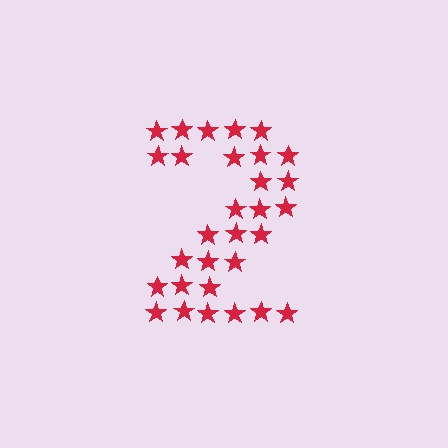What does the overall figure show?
The overall figure shows the digit 2.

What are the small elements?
The small elements are stars.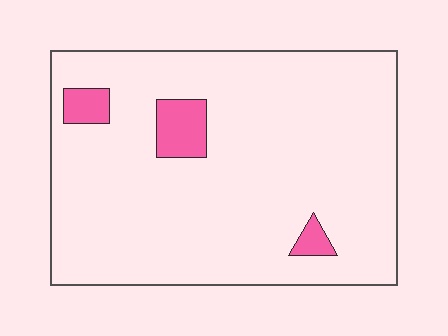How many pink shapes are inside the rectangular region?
3.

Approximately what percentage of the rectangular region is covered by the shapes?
Approximately 5%.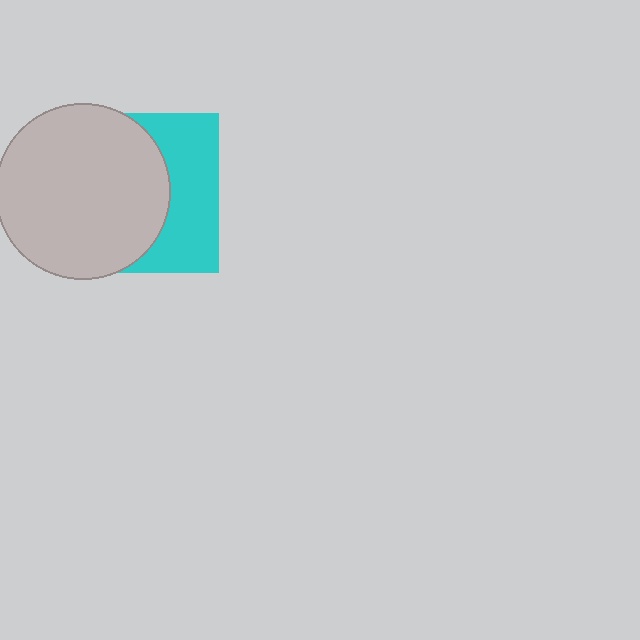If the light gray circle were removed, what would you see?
You would see the complete cyan square.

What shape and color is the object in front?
The object in front is a light gray circle.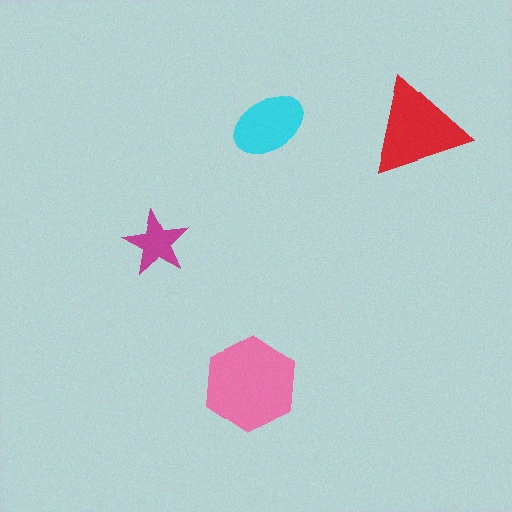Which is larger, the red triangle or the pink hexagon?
The pink hexagon.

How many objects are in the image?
There are 4 objects in the image.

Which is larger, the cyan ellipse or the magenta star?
The cyan ellipse.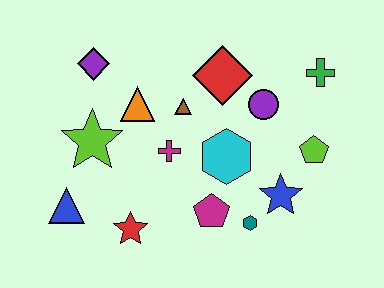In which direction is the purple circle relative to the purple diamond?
The purple circle is to the right of the purple diamond.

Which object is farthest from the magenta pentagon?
The purple diamond is farthest from the magenta pentagon.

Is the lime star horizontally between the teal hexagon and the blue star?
No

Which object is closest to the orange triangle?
The brown triangle is closest to the orange triangle.